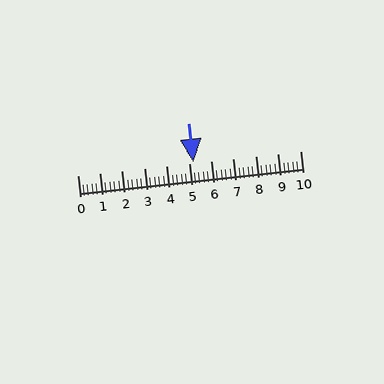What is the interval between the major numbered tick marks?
The major tick marks are spaced 1 units apart.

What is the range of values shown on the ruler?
The ruler shows values from 0 to 10.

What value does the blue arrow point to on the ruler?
The blue arrow points to approximately 5.2.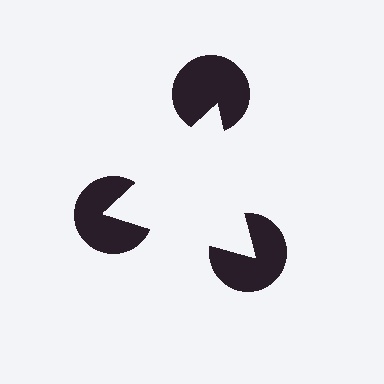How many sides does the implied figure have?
3 sides.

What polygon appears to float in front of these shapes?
An illusory triangle — its edges are inferred from the aligned wedge cuts in the pac-man discs, not physically drawn.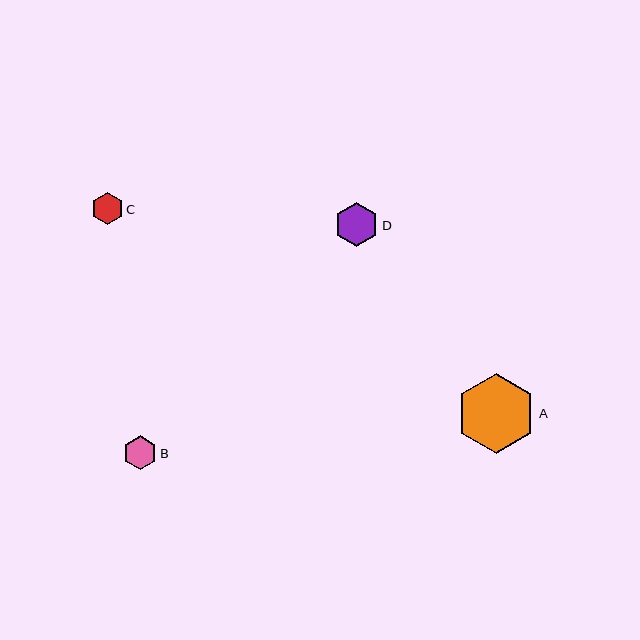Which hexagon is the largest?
Hexagon A is the largest with a size of approximately 80 pixels.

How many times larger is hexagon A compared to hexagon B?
Hexagon A is approximately 2.3 times the size of hexagon B.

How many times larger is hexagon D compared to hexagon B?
Hexagon D is approximately 1.3 times the size of hexagon B.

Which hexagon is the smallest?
Hexagon C is the smallest with a size of approximately 32 pixels.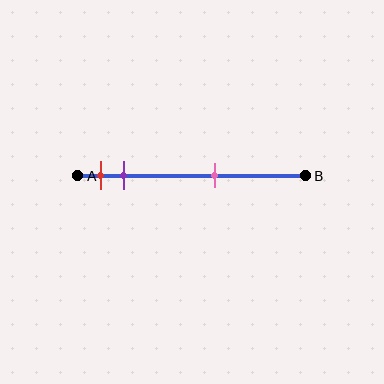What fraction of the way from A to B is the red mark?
The red mark is approximately 10% (0.1) of the way from A to B.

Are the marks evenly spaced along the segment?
No, the marks are not evenly spaced.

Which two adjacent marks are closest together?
The red and purple marks are the closest adjacent pair.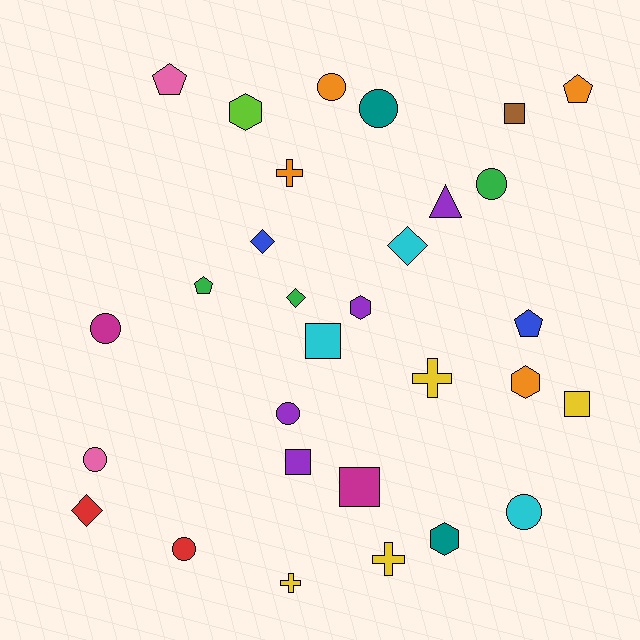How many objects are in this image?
There are 30 objects.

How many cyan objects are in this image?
There are 3 cyan objects.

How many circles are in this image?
There are 8 circles.